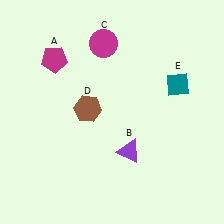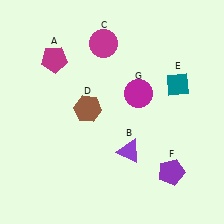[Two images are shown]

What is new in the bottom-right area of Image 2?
A purple pentagon (F) was added in the bottom-right area of Image 2.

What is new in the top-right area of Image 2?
A magenta circle (G) was added in the top-right area of Image 2.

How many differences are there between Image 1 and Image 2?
There are 2 differences between the two images.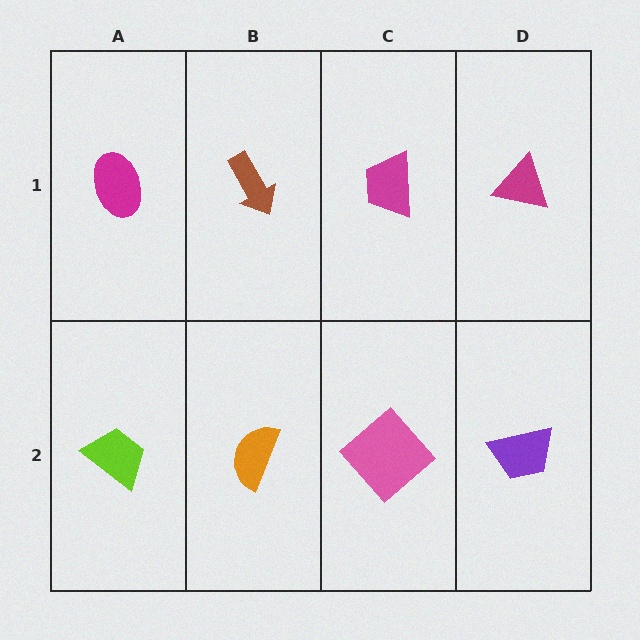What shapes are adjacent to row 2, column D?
A magenta triangle (row 1, column D), a pink diamond (row 2, column C).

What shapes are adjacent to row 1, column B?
An orange semicircle (row 2, column B), a magenta ellipse (row 1, column A), a magenta trapezoid (row 1, column C).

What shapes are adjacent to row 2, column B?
A brown arrow (row 1, column B), a lime trapezoid (row 2, column A), a pink diamond (row 2, column C).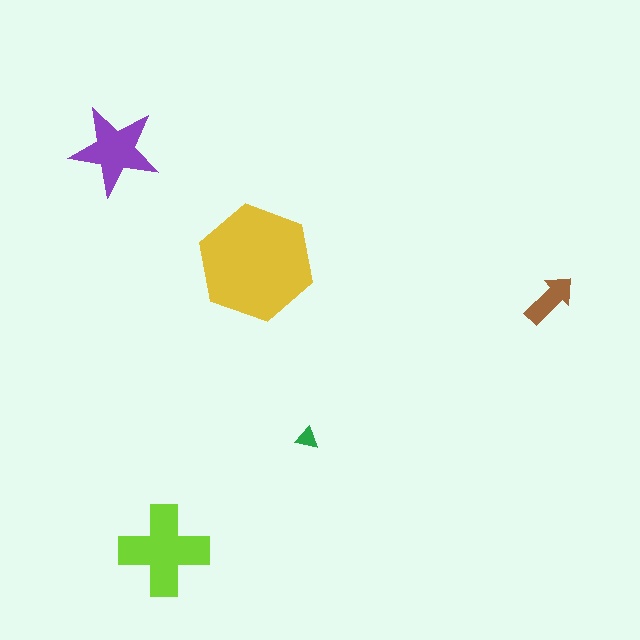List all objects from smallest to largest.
The green triangle, the brown arrow, the purple star, the lime cross, the yellow hexagon.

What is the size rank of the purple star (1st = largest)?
3rd.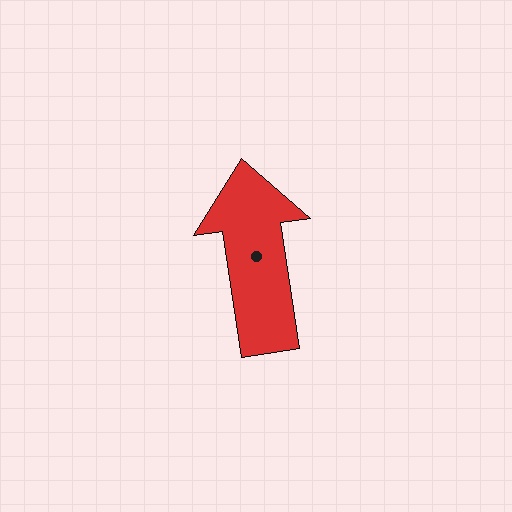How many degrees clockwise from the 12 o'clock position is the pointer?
Approximately 352 degrees.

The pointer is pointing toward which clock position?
Roughly 12 o'clock.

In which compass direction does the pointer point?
North.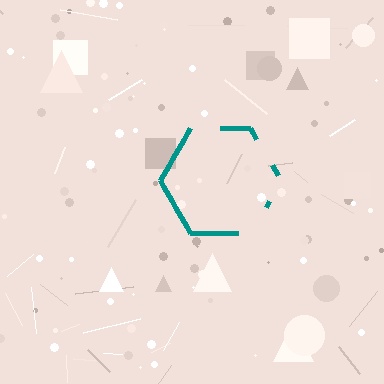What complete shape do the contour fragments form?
The contour fragments form a hexagon.